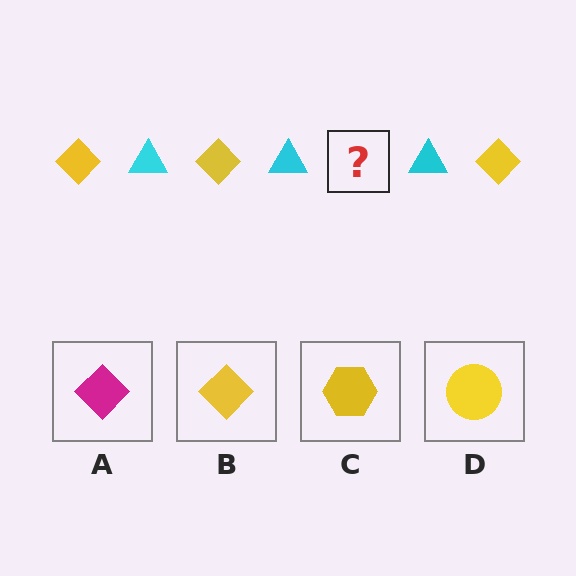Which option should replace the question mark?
Option B.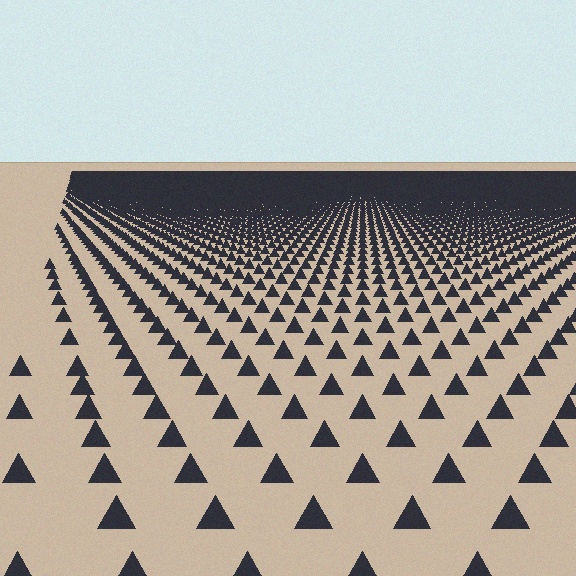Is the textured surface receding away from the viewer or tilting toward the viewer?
The surface is receding away from the viewer. Texture elements get smaller and denser toward the top.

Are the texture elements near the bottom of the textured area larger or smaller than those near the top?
Larger. Near the bottom, elements are closer to the viewer and appear at a bigger on-screen size.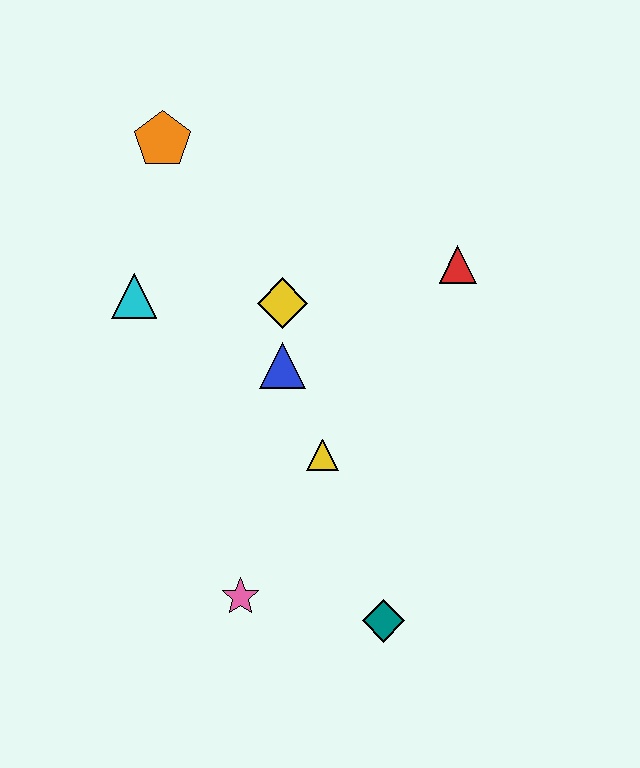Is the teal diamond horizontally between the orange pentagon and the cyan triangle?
No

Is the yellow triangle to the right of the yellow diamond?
Yes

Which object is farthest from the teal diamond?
The orange pentagon is farthest from the teal diamond.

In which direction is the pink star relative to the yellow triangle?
The pink star is below the yellow triangle.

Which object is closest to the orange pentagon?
The cyan triangle is closest to the orange pentagon.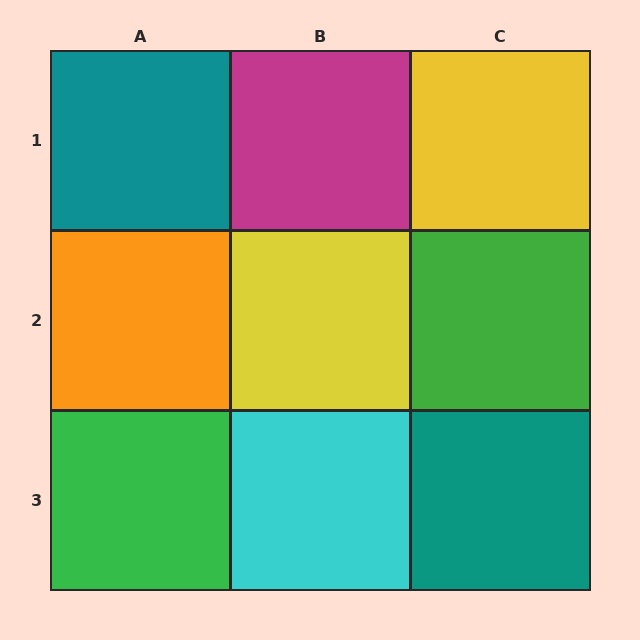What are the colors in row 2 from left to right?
Orange, yellow, green.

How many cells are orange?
1 cell is orange.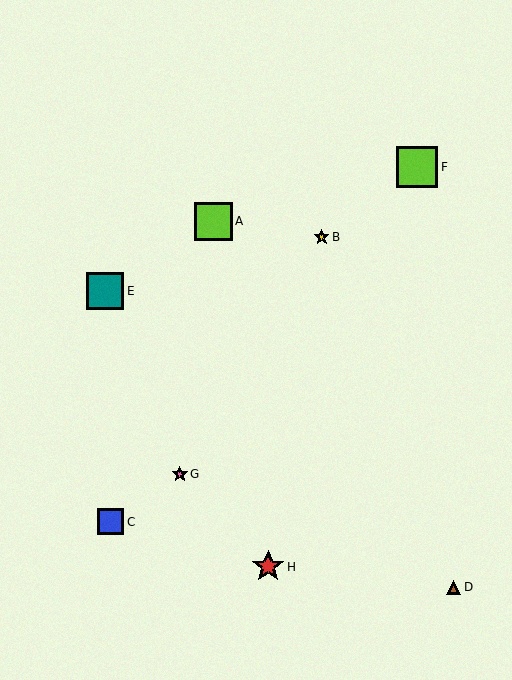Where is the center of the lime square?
The center of the lime square is at (417, 167).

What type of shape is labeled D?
Shape D is a brown triangle.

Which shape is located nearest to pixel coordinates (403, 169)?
The lime square (labeled F) at (417, 167) is nearest to that location.